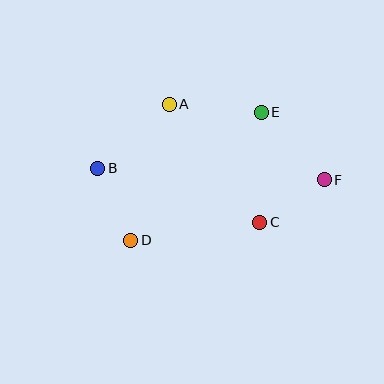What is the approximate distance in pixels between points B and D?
The distance between B and D is approximately 79 pixels.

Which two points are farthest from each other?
Points B and F are farthest from each other.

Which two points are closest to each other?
Points C and F are closest to each other.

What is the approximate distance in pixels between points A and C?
The distance between A and C is approximately 149 pixels.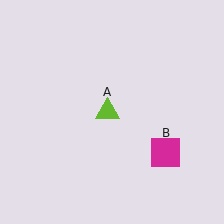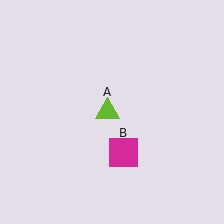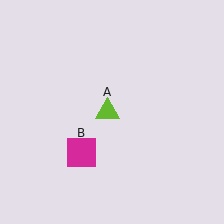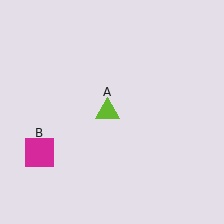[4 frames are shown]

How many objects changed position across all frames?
1 object changed position: magenta square (object B).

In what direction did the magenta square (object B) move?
The magenta square (object B) moved left.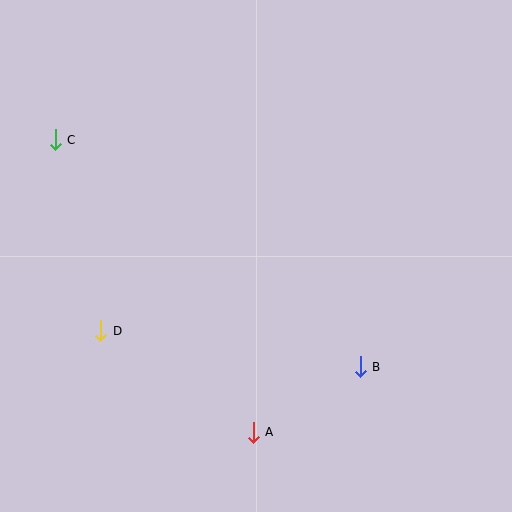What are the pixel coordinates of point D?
Point D is at (101, 331).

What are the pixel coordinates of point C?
Point C is at (55, 140).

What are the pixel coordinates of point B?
Point B is at (360, 367).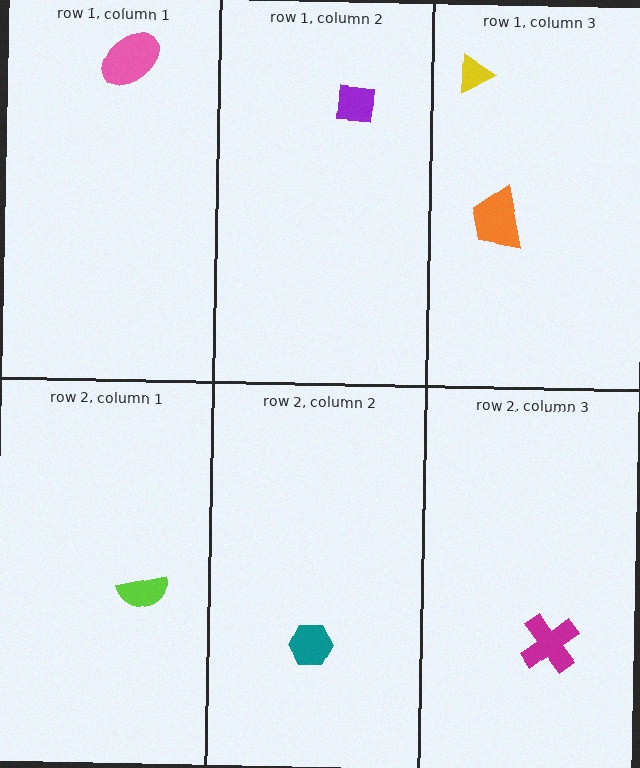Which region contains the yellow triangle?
The row 1, column 3 region.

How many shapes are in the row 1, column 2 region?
1.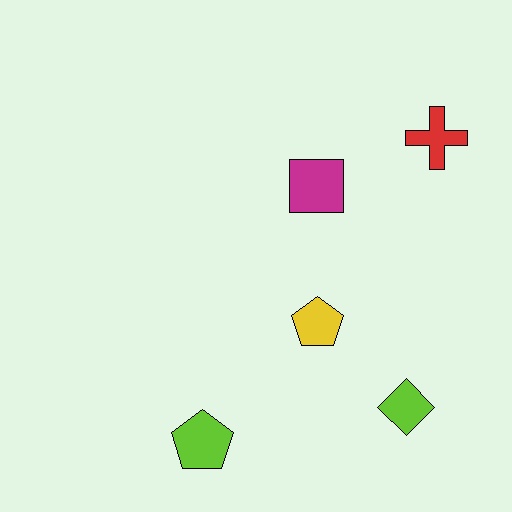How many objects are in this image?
There are 5 objects.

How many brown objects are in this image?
There are no brown objects.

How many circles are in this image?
There are no circles.